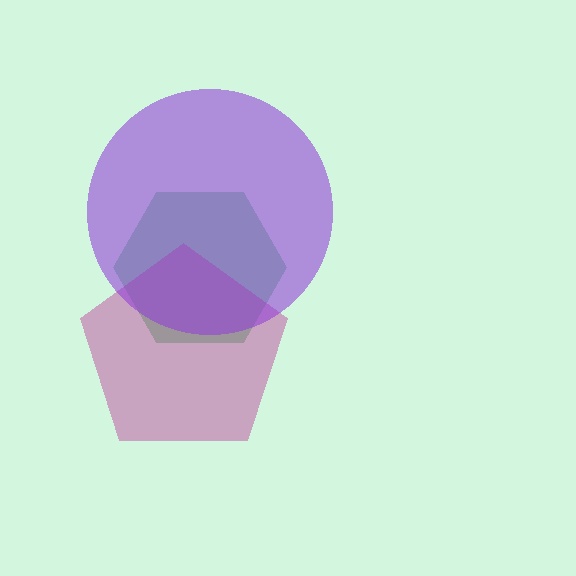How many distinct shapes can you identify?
There are 3 distinct shapes: a green hexagon, a magenta pentagon, a purple circle.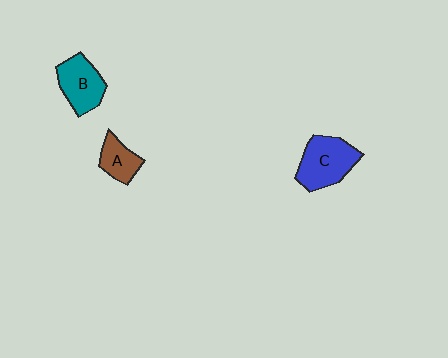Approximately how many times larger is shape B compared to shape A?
Approximately 1.5 times.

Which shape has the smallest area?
Shape A (brown).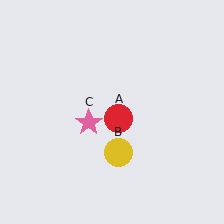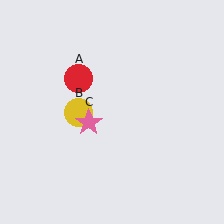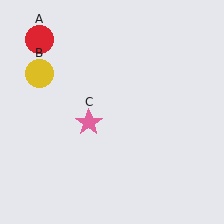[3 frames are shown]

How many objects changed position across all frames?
2 objects changed position: red circle (object A), yellow circle (object B).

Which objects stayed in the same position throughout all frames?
Pink star (object C) remained stationary.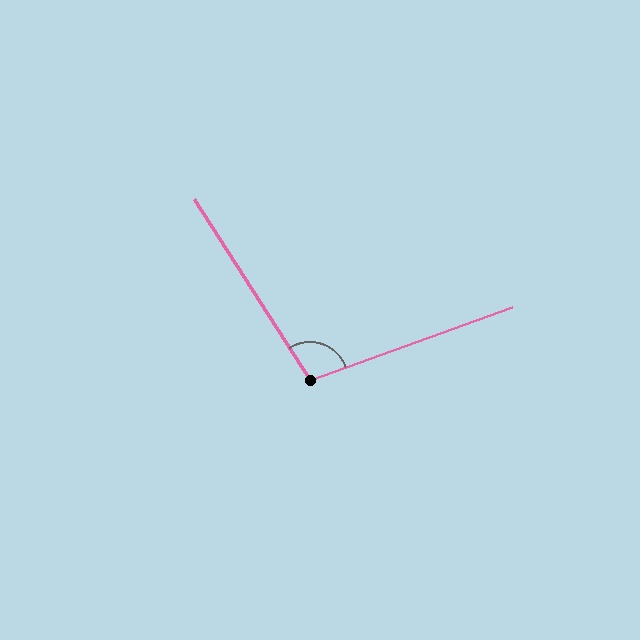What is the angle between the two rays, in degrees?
Approximately 103 degrees.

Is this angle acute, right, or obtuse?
It is obtuse.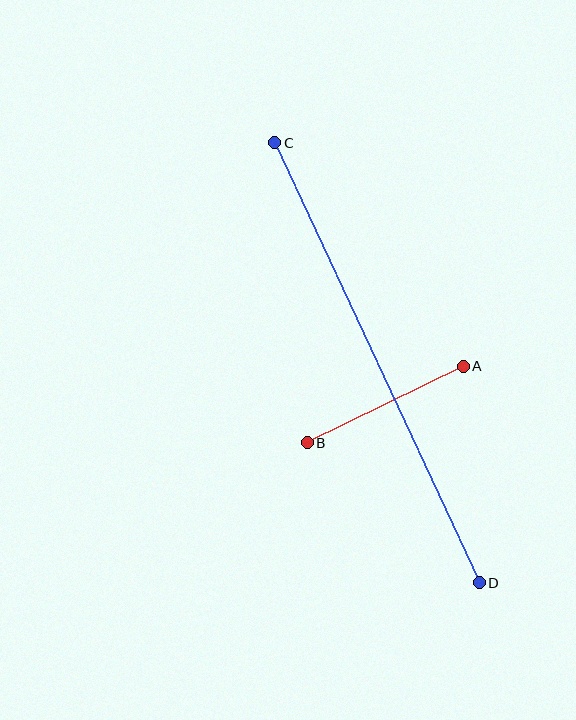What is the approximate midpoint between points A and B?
The midpoint is at approximately (385, 405) pixels.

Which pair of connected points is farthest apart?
Points C and D are farthest apart.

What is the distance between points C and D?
The distance is approximately 485 pixels.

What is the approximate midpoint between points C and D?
The midpoint is at approximately (377, 363) pixels.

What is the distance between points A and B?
The distance is approximately 174 pixels.